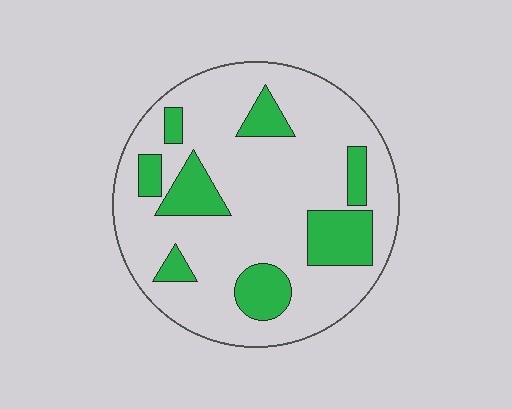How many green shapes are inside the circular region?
8.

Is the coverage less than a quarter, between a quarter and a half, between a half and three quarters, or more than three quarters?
Less than a quarter.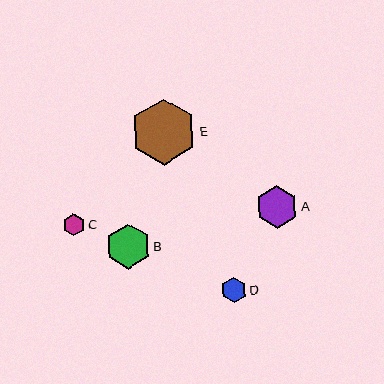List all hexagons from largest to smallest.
From largest to smallest: E, B, A, D, C.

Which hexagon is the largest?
Hexagon E is the largest with a size of approximately 66 pixels.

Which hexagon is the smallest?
Hexagon C is the smallest with a size of approximately 22 pixels.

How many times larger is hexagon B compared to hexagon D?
Hexagon B is approximately 1.8 times the size of hexagon D.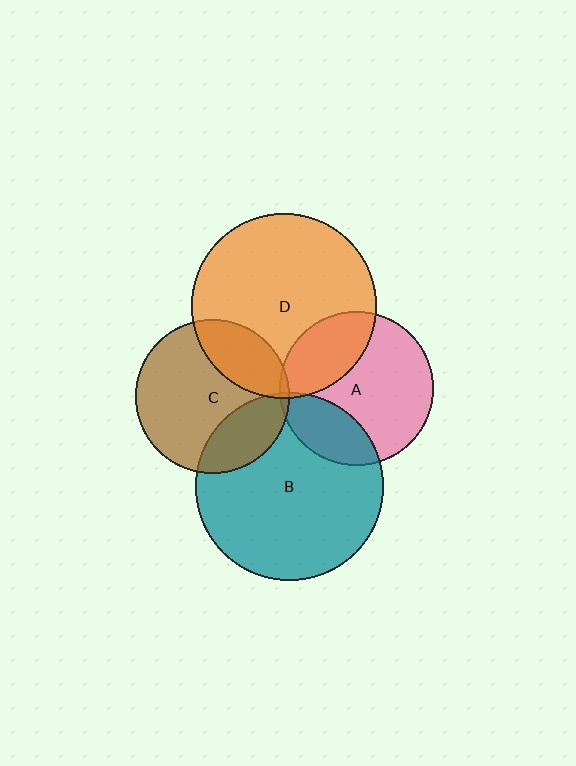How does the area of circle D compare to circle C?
Approximately 1.4 times.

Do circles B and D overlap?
Yes.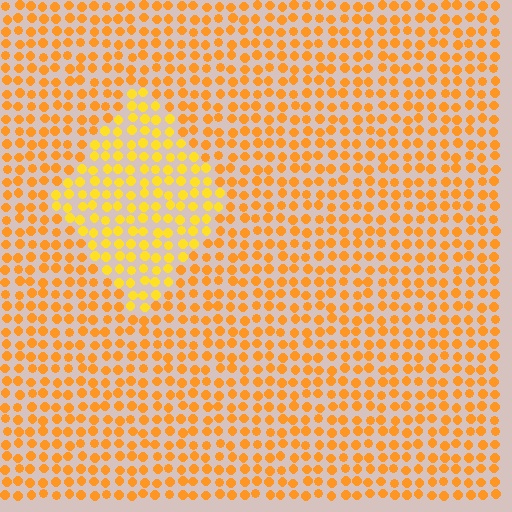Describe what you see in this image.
The image is filled with small orange elements in a uniform arrangement. A diamond-shaped region is visible where the elements are tinted to a slightly different hue, forming a subtle color boundary.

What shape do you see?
I see a diamond.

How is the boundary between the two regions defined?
The boundary is defined purely by a slight shift in hue (about 20 degrees). Spacing, size, and orientation are identical on both sides.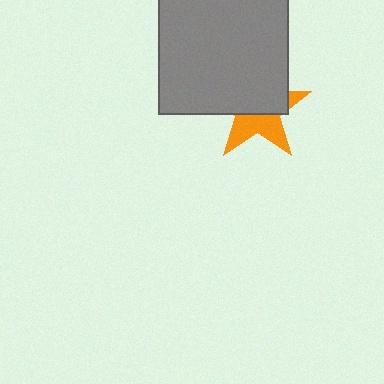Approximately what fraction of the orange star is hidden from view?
Roughly 57% of the orange star is hidden behind the gray rectangle.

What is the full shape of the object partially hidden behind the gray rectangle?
The partially hidden object is an orange star.